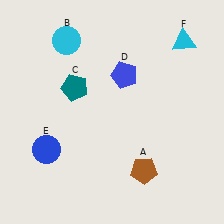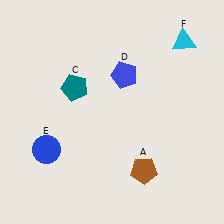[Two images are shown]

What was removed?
The cyan circle (B) was removed in Image 2.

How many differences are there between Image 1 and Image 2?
There is 1 difference between the two images.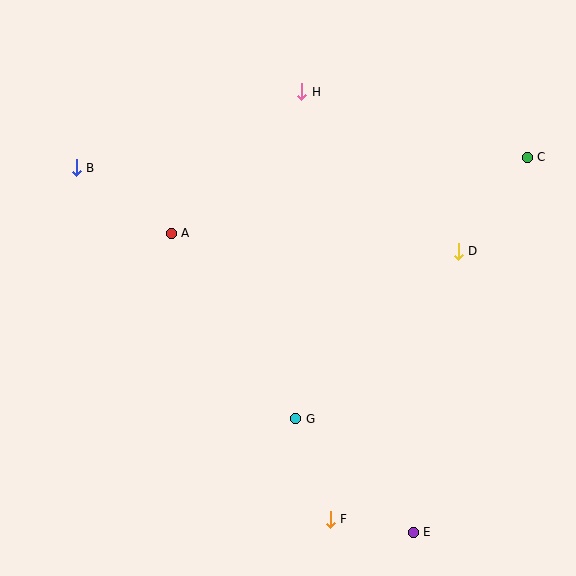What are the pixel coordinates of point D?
Point D is at (458, 251).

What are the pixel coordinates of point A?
Point A is at (171, 233).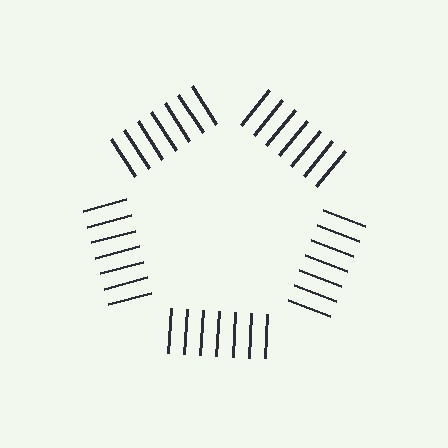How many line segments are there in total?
35 — 7 along each of the 5 edges.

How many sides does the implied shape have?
5 sides — the line-ends trace a pentagon.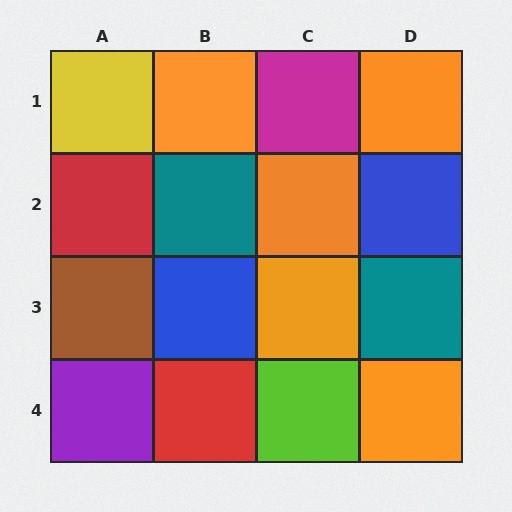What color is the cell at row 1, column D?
Orange.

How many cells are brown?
1 cell is brown.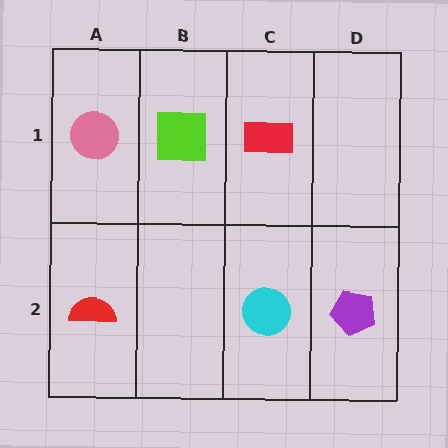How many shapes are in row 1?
3 shapes.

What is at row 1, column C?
A red rectangle.